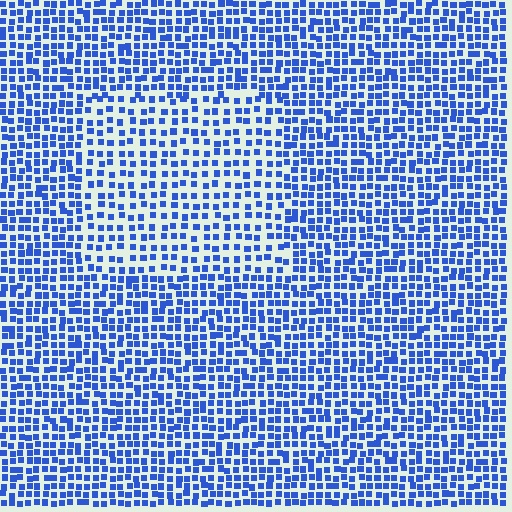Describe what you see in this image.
The image contains small blue elements arranged at two different densities. A rectangle-shaped region is visible where the elements are less densely packed than the surrounding area.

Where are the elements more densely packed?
The elements are more densely packed outside the rectangle boundary.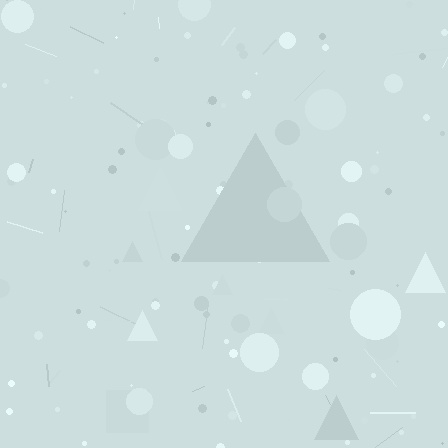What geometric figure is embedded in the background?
A triangle is embedded in the background.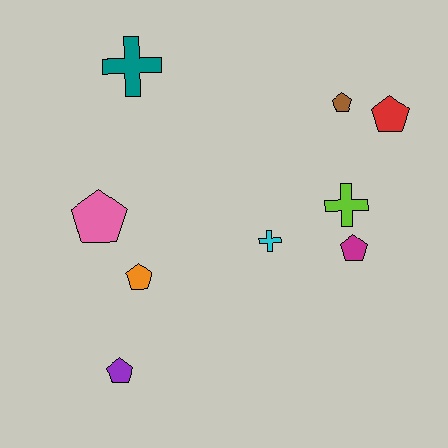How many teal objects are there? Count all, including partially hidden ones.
There is 1 teal object.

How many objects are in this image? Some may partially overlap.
There are 9 objects.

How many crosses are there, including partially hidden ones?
There are 3 crosses.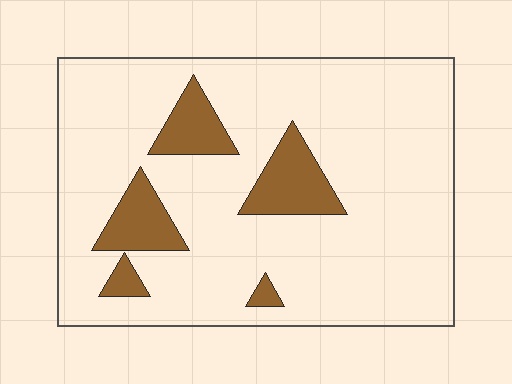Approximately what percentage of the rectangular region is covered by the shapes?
Approximately 15%.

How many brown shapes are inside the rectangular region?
5.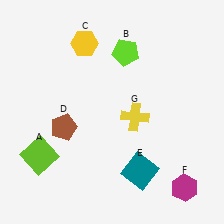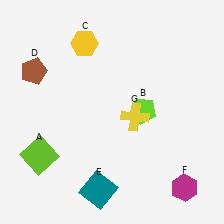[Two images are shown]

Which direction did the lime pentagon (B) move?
The lime pentagon (B) moved down.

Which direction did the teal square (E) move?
The teal square (E) moved left.